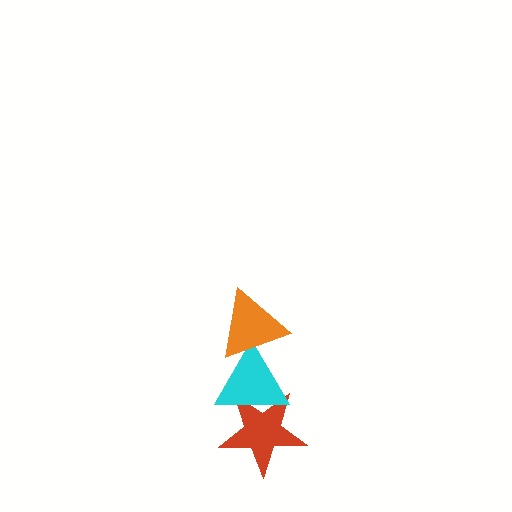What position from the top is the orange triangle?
The orange triangle is 1st from the top.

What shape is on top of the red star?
The cyan triangle is on top of the red star.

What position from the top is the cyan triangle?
The cyan triangle is 2nd from the top.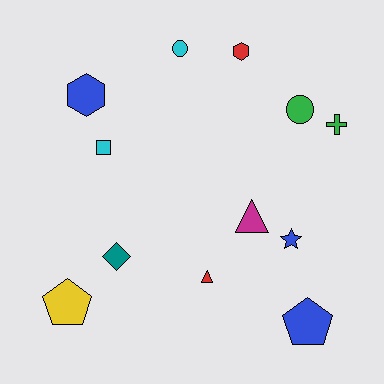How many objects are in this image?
There are 12 objects.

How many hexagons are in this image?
There are 2 hexagons.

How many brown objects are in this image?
There are no brown objects.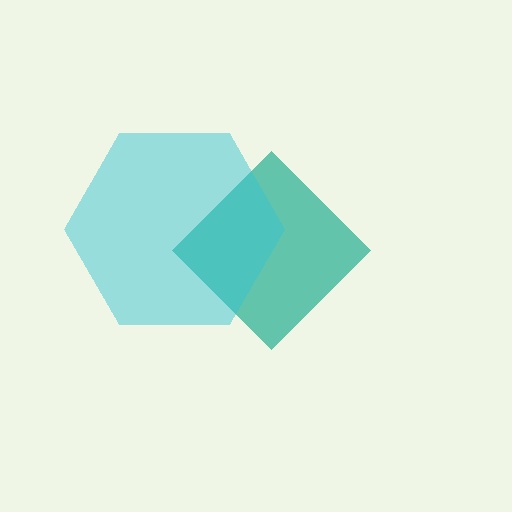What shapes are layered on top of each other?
The layered shapes are: a teal diamond, a cyan hexagon.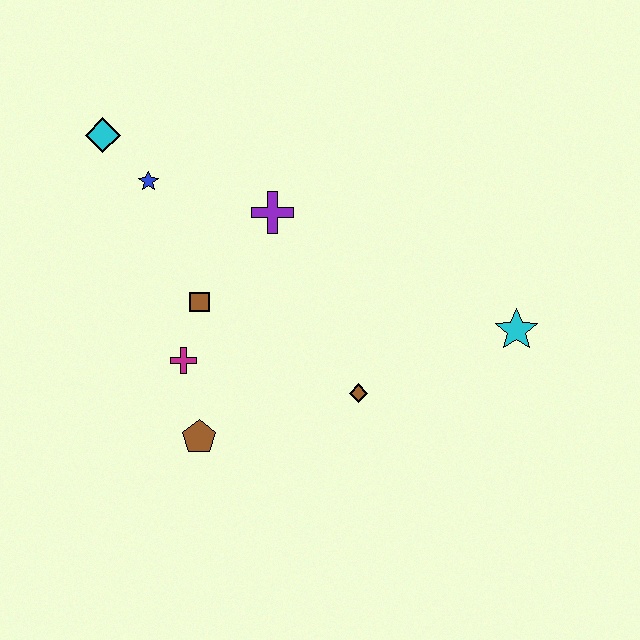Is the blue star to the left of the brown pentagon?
Yes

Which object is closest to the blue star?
The cyan diamond is closest to the blue star.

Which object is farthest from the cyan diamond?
The cyan star is farthest from the cyan diamond.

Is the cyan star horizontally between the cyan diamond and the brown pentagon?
No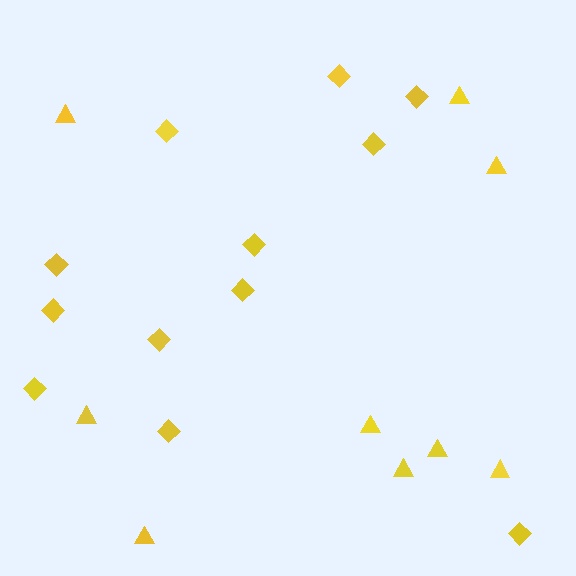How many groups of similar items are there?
There are 2 groups: one group of diamonds (12) and one group of triangles (9).